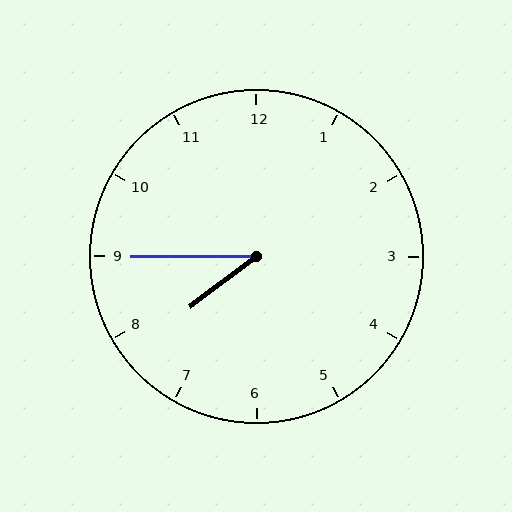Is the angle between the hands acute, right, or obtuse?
It is acute.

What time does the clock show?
7:45.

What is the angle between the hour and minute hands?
Approximately 38 degrees.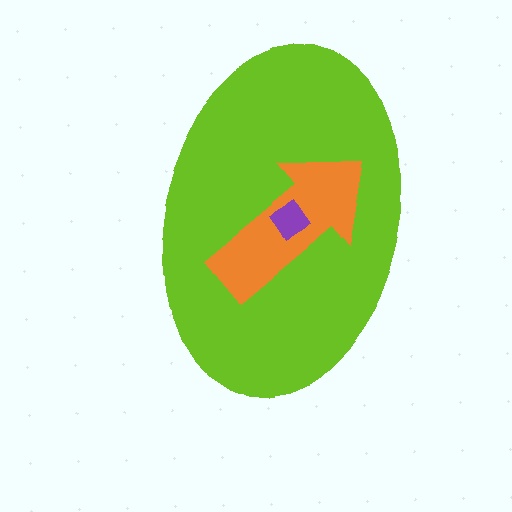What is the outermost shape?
The lime ellipse.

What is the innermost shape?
The purple diamond.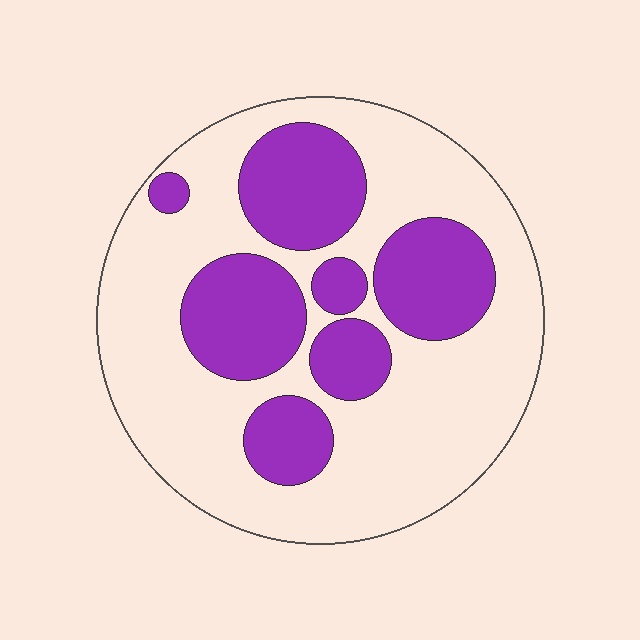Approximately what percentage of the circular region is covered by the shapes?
Approximately 35%.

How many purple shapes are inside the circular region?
7.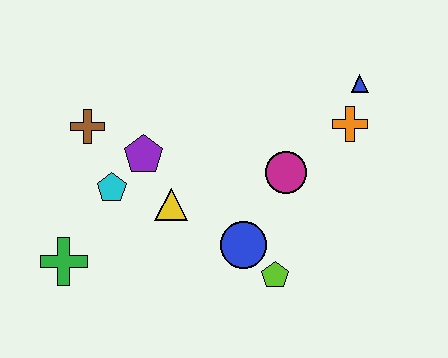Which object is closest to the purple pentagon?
The cyan pentagon is closest to the purple pentagon.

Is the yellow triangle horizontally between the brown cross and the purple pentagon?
No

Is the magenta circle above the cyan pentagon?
Yes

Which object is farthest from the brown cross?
The blue triangle is farthest from the brown cross.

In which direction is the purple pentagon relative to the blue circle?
The purple pentagon is to the left of the blue circle.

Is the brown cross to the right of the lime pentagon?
No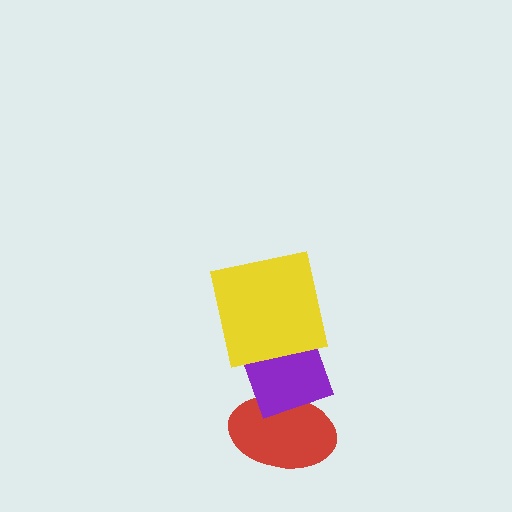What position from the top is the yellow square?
The yellow square is 1st from the top.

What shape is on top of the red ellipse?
The purple diamond is on top of the red ellipse.